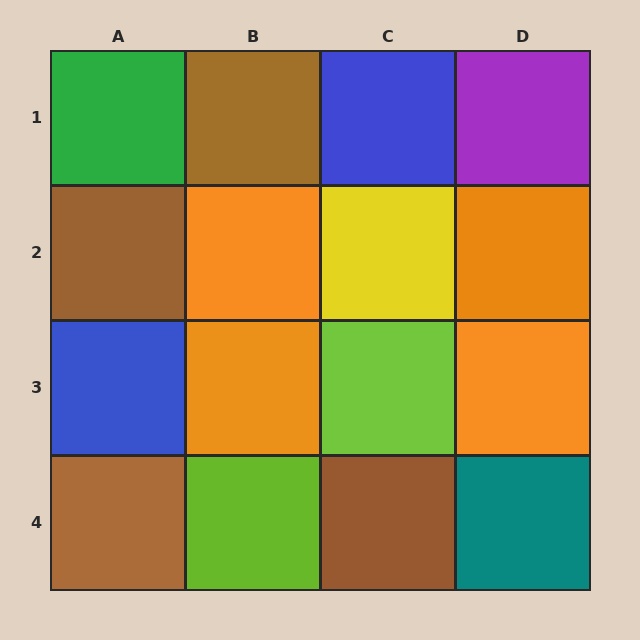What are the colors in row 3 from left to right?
Blue, orange, lime, orange.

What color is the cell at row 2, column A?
Brown.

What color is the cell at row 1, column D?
Purple.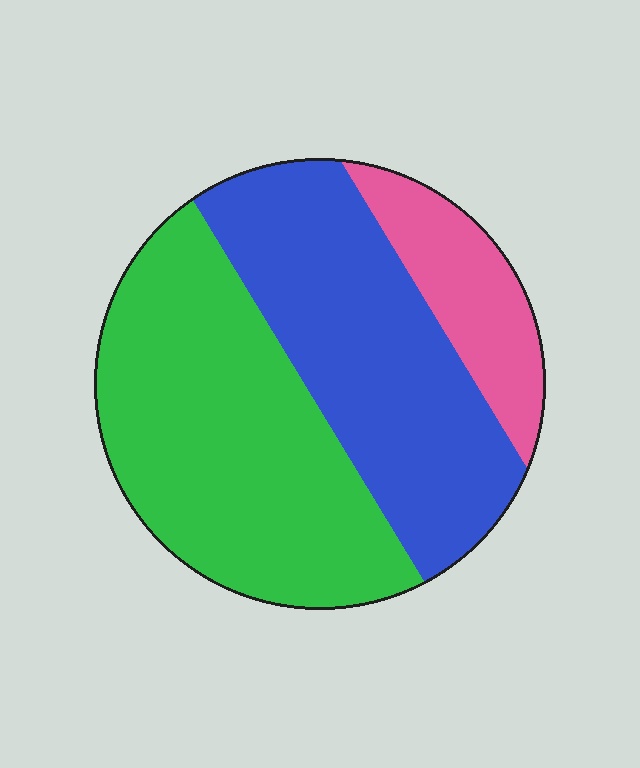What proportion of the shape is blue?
Blue takes up about two fifths (2/5) of the shape.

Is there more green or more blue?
Green.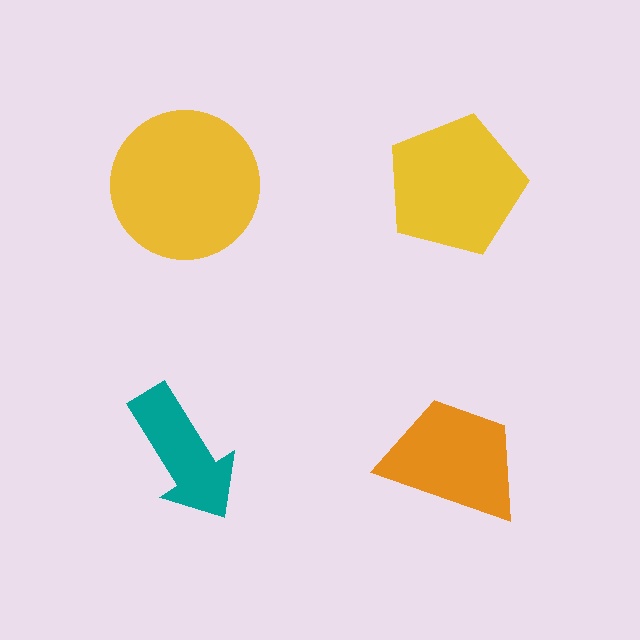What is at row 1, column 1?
A yellow circle.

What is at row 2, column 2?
An orange trapezoid.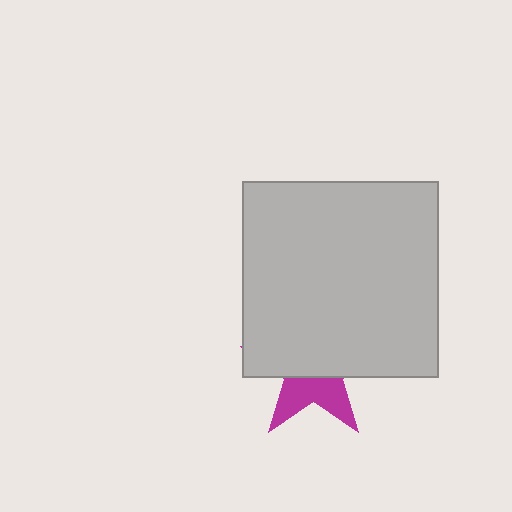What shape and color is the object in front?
The object in front is a light gray square.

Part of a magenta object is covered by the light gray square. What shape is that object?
It is a star.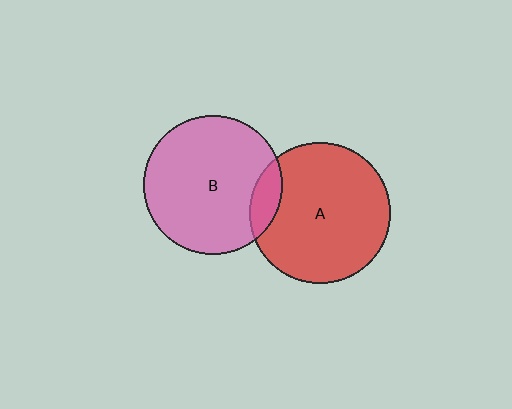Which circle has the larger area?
Circle A (red).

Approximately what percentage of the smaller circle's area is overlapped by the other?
Approximately 10%.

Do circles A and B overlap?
Yes.